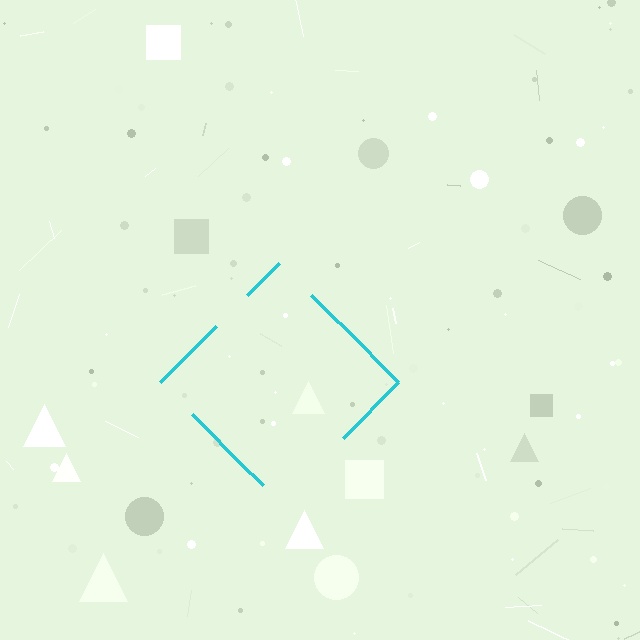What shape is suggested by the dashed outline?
The dashed outline suggests a diamond.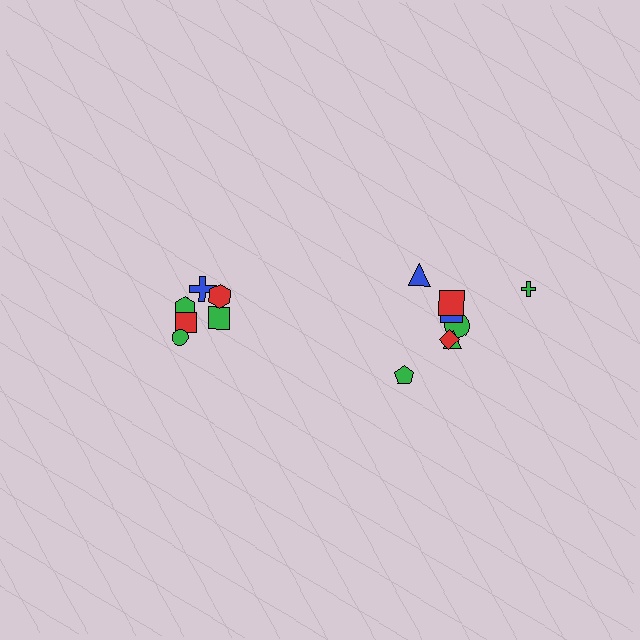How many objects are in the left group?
There are 6 objects.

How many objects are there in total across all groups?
There are 14 objects.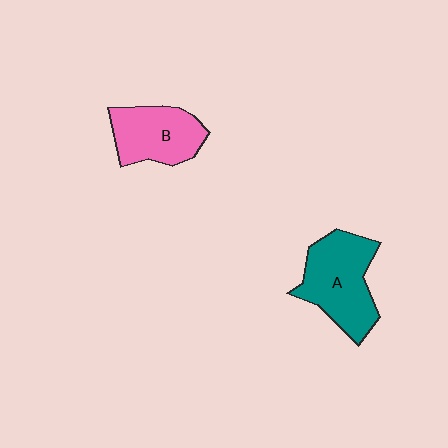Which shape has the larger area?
Shape A (teal).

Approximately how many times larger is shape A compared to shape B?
Approximately 1.3 times.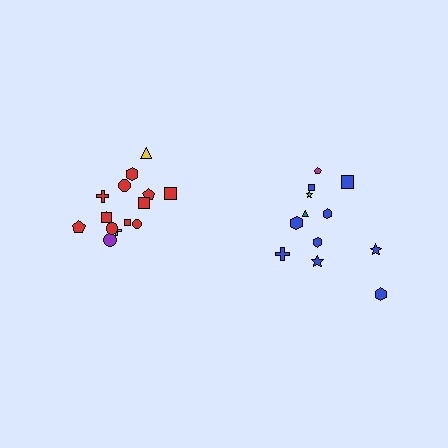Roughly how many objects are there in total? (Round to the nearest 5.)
Roughly 25 objects in total.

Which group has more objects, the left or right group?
The left group.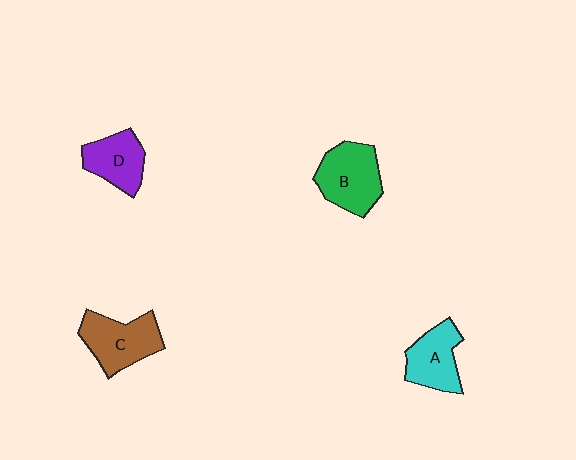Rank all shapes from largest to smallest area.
From largest to smallest: B (green), C (brown), A (cyan), D (purple).